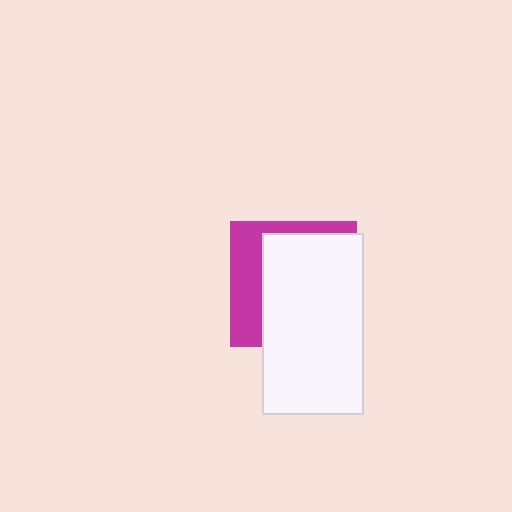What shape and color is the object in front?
The object in front is a white rectangle.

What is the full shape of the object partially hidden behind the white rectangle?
The partially hidden object is a magenta square.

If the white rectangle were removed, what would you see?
You would see the complete magenta square.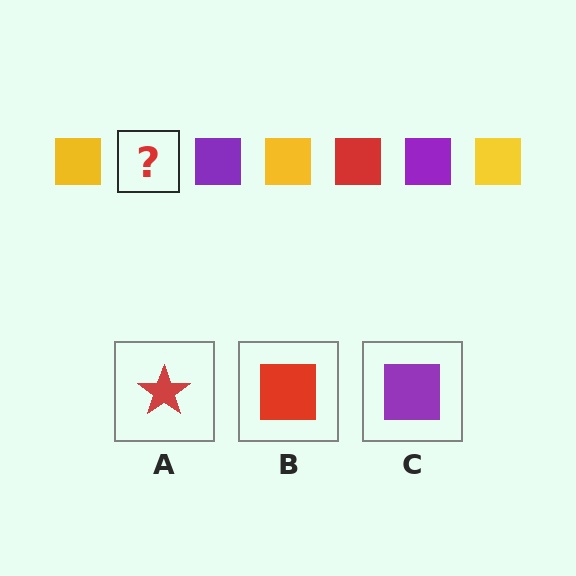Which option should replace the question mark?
Option B.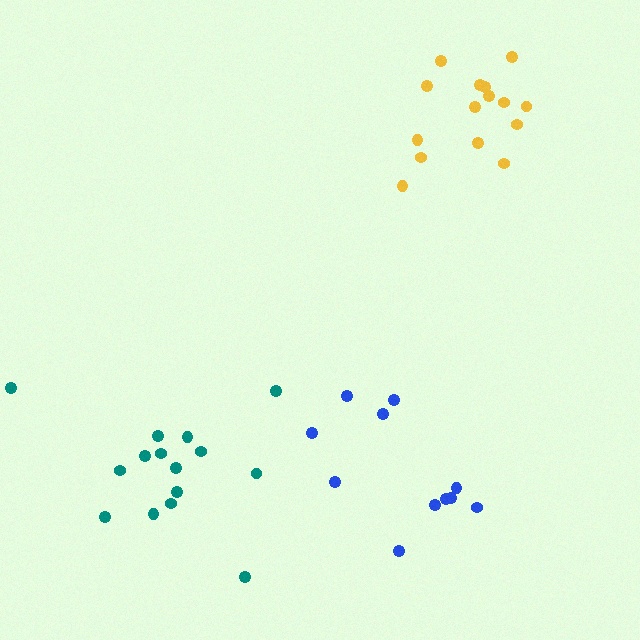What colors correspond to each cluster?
The clusters are colored: yellow, teal, blue.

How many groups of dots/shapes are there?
There are 3 groups.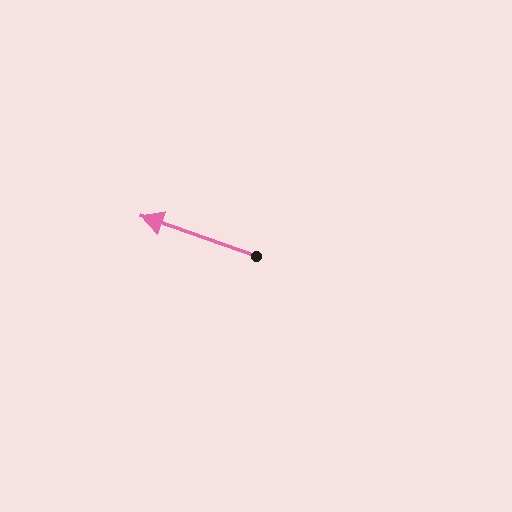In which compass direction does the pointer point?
West.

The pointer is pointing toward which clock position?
Roughly 10 o'clock.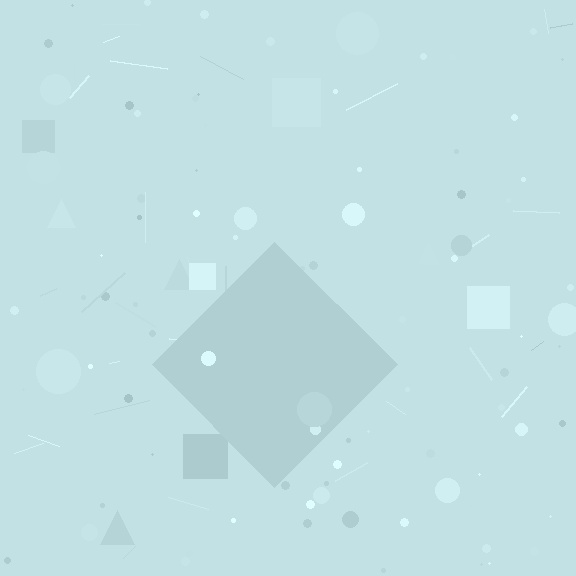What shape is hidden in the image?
A diamond is hidden in the image.